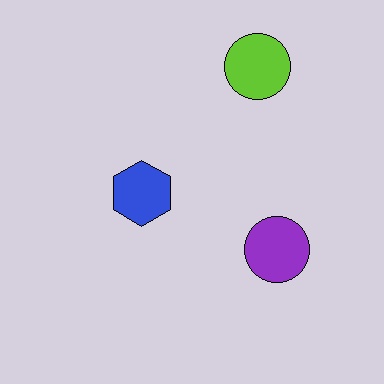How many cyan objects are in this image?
There are no cyan objects.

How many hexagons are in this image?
There is 1 hexagon.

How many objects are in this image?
There are 3 objects.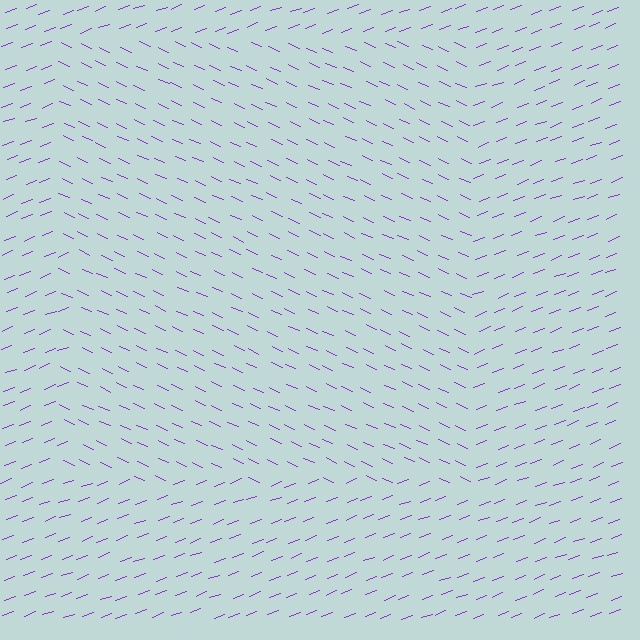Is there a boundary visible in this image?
Yes, there is a texture boundary formed by a change in line orientation.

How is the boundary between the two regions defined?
The boundary is defined purely by a change in line orientation (approximately 45 degrees difference). All lines are the same color and thickness.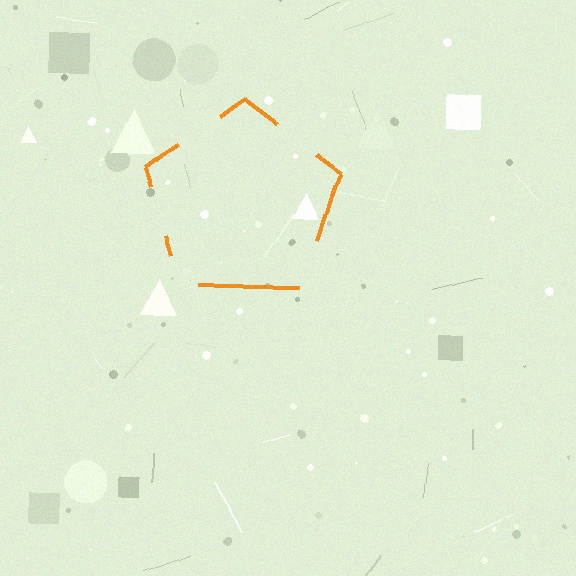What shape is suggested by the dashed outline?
The dashed outline suggests a pentagon.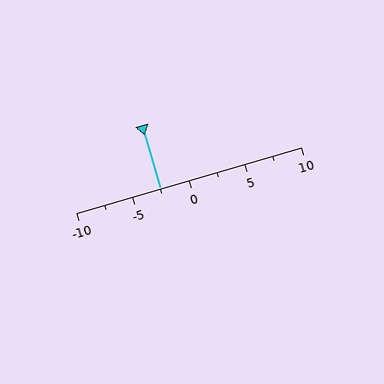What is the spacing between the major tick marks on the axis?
The major ticks are spaced 5 apart.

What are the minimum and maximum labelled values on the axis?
The axis runs from -10 to 10.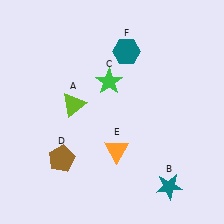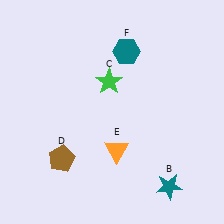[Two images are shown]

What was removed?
The lime triangle (A) was removed in Image 2.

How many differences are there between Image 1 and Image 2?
There is 1 difference between the two images.